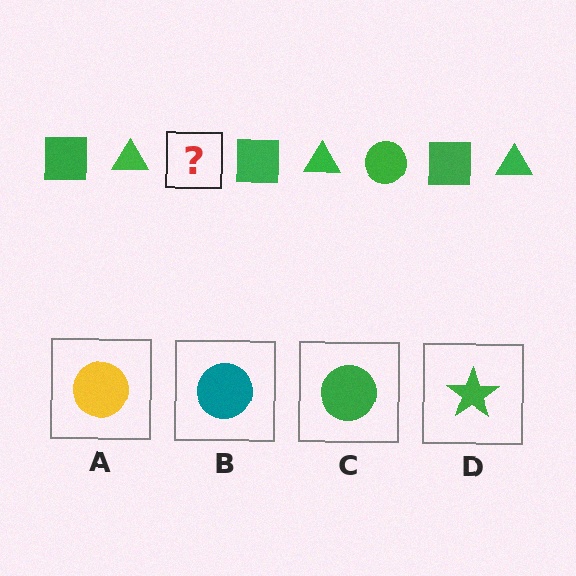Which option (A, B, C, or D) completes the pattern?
C.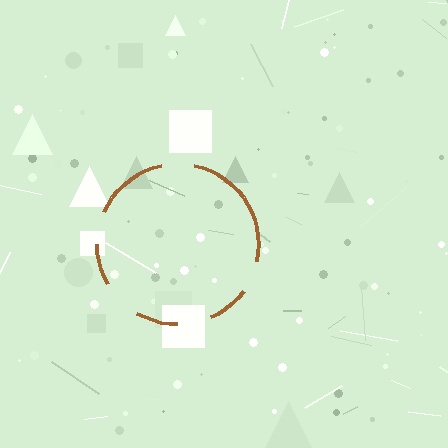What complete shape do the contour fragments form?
The contour fragments form a circle.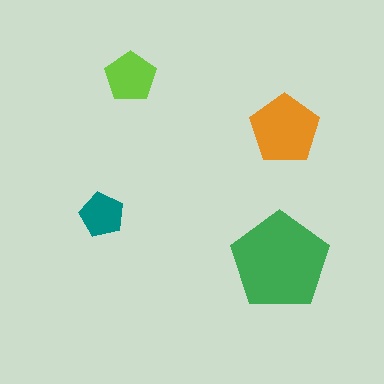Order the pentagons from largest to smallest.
the green one, the orange one, the lime one, the teal one.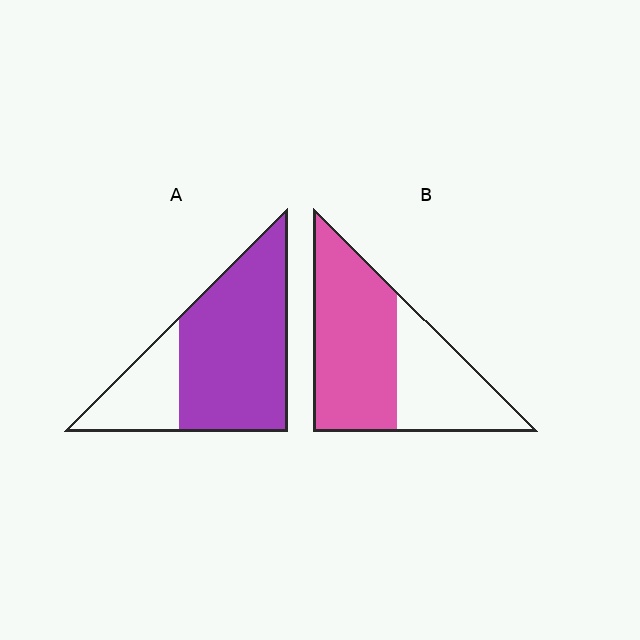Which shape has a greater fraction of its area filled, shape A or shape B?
Shape A.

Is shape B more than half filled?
Yes.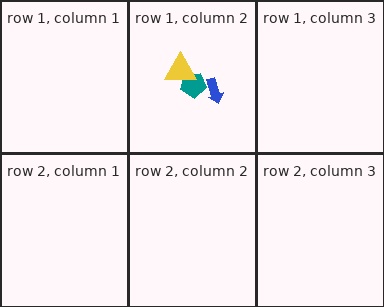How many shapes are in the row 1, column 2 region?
3.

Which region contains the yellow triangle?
The row 1, column 2 region.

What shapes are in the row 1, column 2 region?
The teal pentagon, the blue arrow, the yellow triangle.